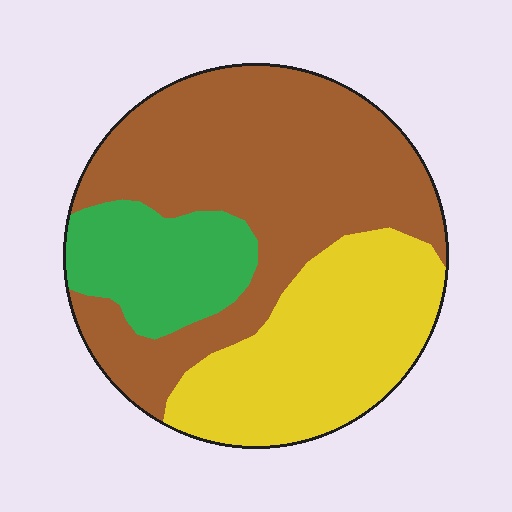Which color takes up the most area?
Brown, at roughly 50%.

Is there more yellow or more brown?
Brown.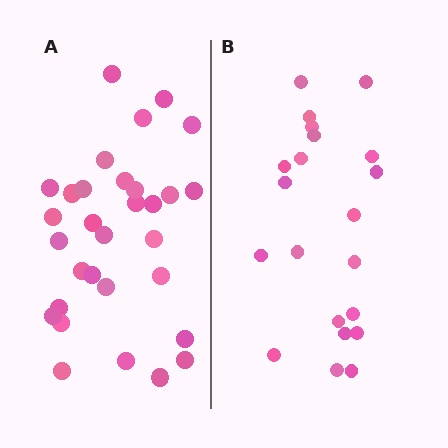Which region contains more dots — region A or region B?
Region A (the left region) has more dots.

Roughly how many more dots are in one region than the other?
Region A has roughly 10 or so more dots than region B.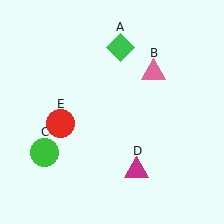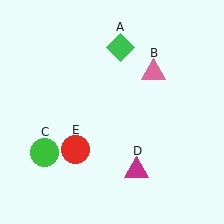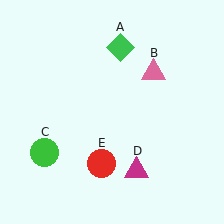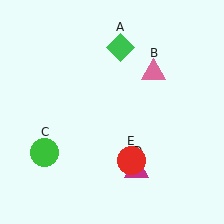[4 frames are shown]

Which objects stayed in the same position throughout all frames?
Green diamond (object A) and pink triangle (object B) and green circle (object C) and magenta triangle (object D) remained stationary.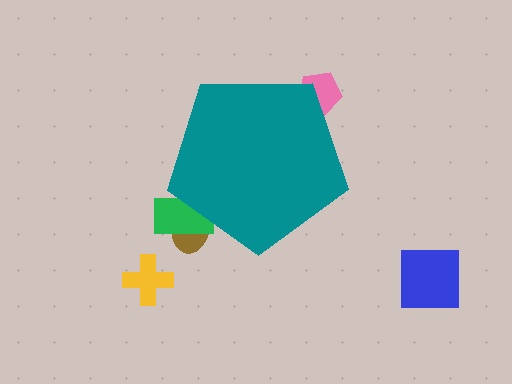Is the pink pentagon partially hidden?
Yes, the pink pentagon is partially hidden behind the teal pentagon.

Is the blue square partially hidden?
No, the blue square is fully visible.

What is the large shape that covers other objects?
A teal pentagon.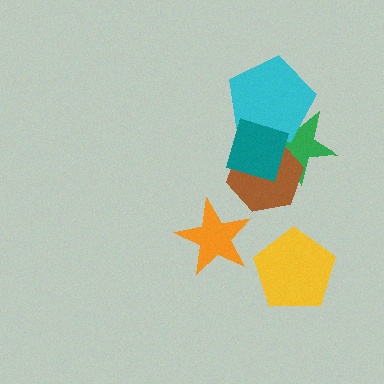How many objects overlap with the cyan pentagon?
3 objects overlap with the cyan pentagon.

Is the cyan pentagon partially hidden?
Yes, it is partially covered by another shape.